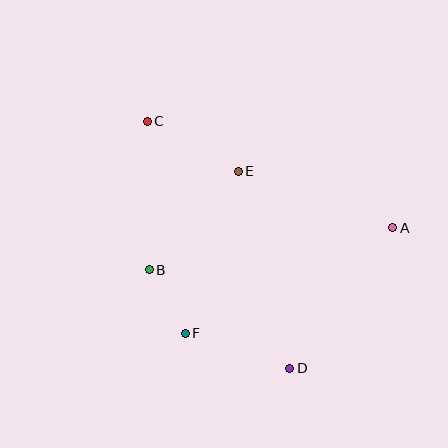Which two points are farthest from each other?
Points C and D are farthest from each other.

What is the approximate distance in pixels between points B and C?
The distance between B and C is approximately 148 pixels.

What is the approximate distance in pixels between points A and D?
The distance between A and D is approximately 175 pixels.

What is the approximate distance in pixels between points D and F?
The distance between D and F is approximately 110 pixels.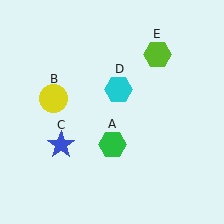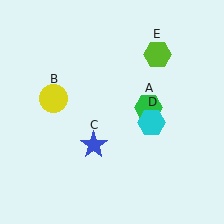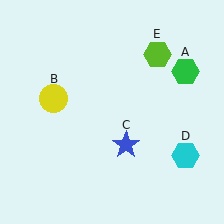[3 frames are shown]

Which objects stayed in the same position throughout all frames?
Yellow circle (object B) and lime hexagon (object E) remained stationary.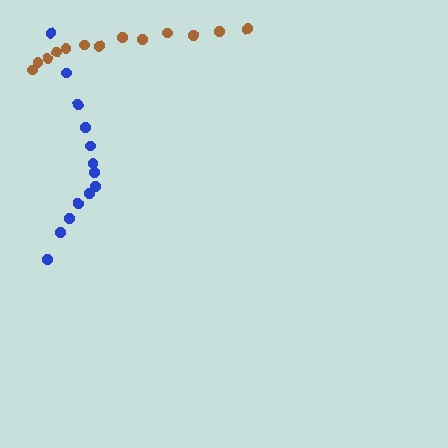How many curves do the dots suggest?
There are 2 distinct paths.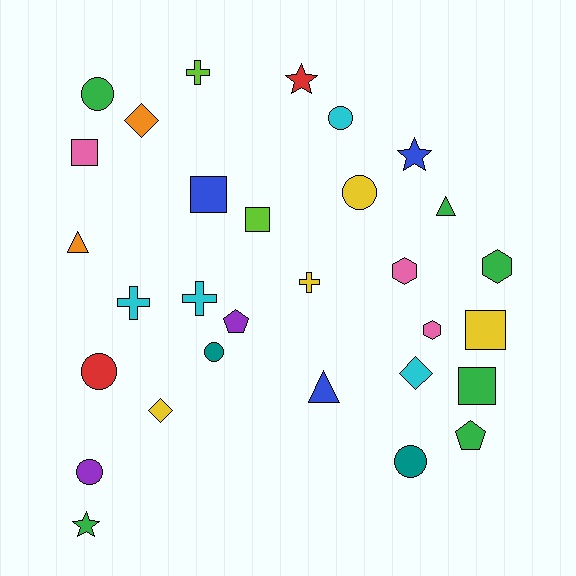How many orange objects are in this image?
There are 2 orange objects.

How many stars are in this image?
There are 3 stars.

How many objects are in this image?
There are 30 objects.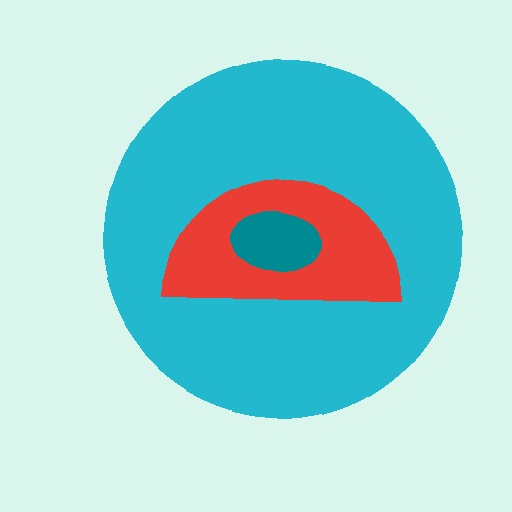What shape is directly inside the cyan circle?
The red semicircle.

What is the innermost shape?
The teal ellipse.